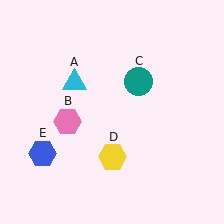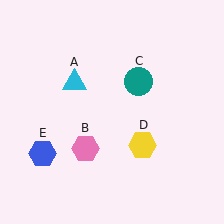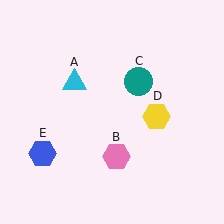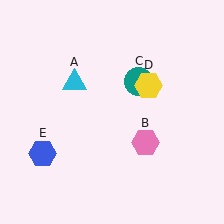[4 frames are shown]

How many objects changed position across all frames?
2 objects changed position: pink hexagon (object B), yellow hexagon (object D).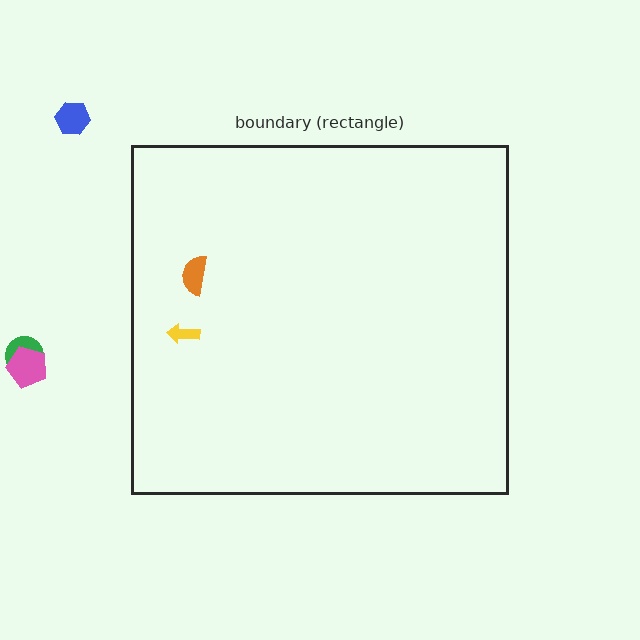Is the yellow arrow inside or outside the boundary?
Inside.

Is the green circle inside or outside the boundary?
Outside.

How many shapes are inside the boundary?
2 inside, 3 outside.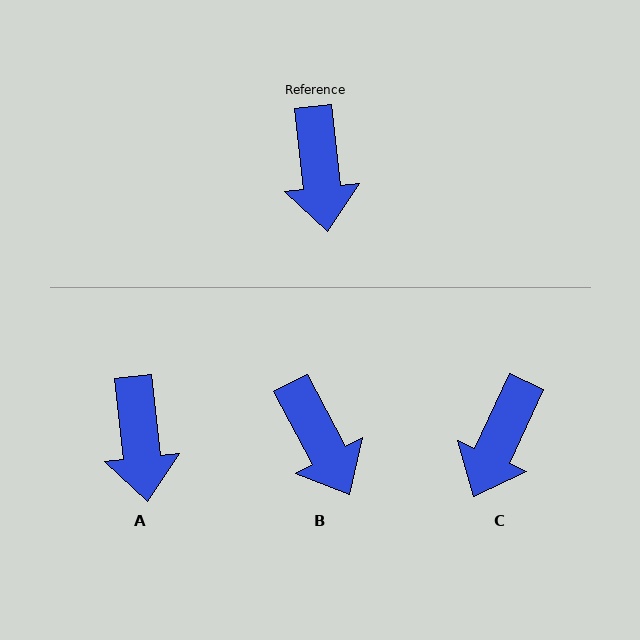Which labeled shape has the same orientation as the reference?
A.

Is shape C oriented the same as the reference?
No, it is off by about 31 degrees.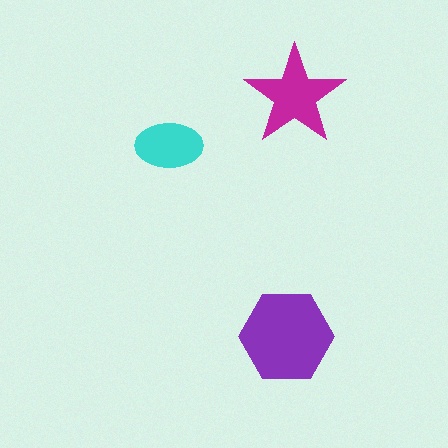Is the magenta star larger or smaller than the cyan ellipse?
Larger.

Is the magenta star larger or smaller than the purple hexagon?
Smaller.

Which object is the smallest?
The cyan ellipse.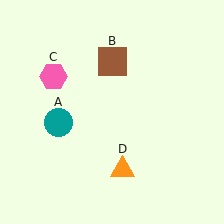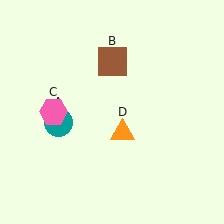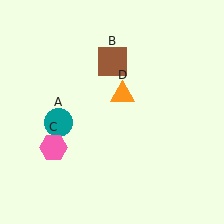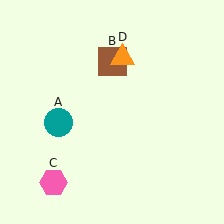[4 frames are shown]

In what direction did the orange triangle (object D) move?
The orange triangle (object D) moved up.